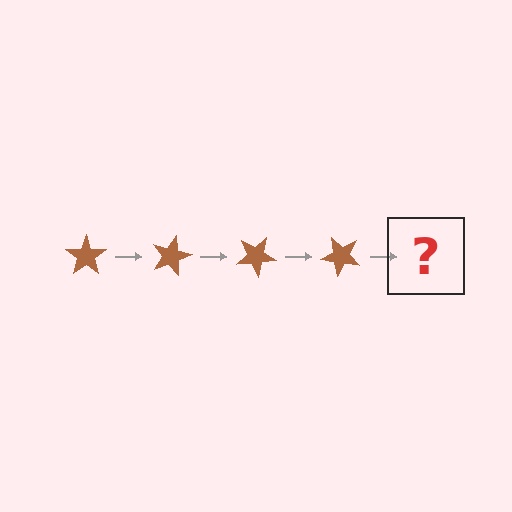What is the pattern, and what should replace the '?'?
The pattern is that the star rotates 15 degrees each step. The '?' should be a brown star rotated 60 degrees.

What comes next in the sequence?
The next element should be a brown star rotated 60 degrees.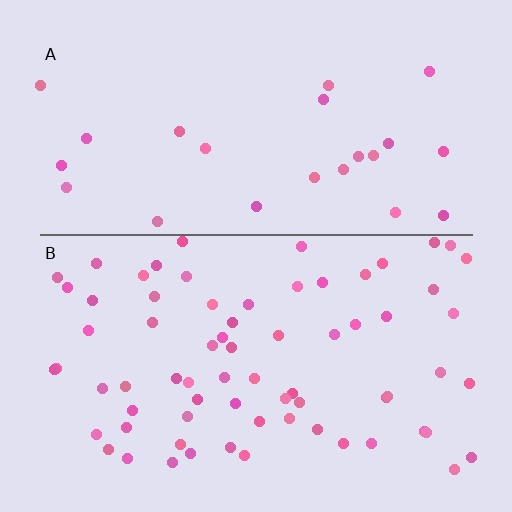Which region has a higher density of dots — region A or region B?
B (the bottom).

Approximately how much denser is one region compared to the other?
Approximately 2.9× — region B over region A.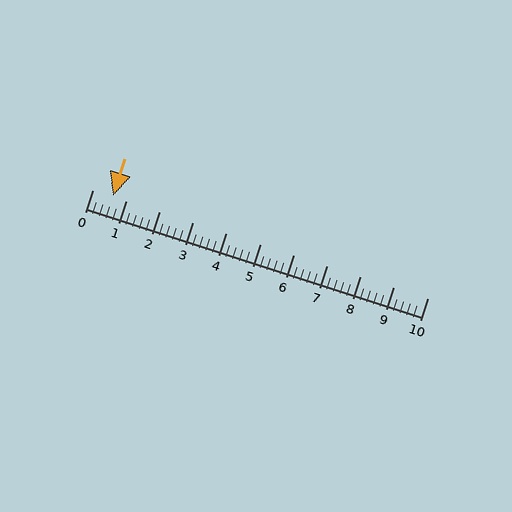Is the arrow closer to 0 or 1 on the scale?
The arrow is closer to 1.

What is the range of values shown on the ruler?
The ruler shows values from 0 to 10.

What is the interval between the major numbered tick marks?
The major tick marks are spaced 1 units apart.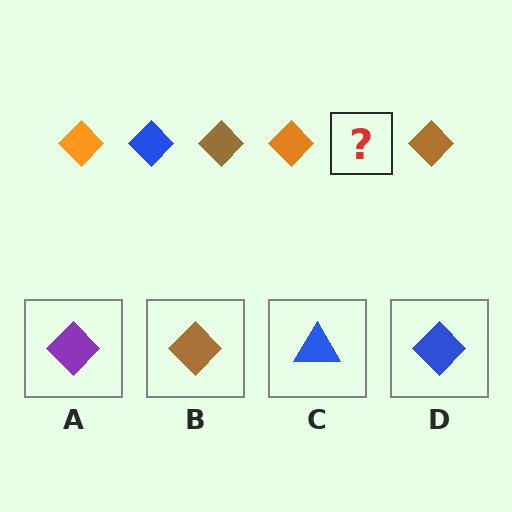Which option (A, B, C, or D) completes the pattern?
D.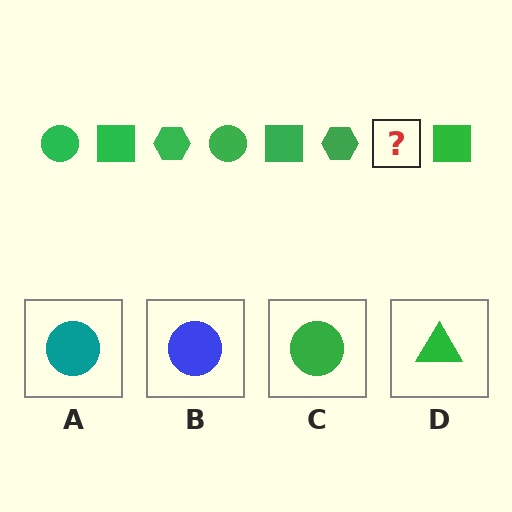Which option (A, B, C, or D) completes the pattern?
C.